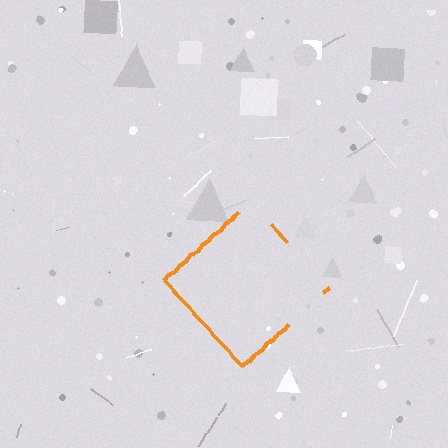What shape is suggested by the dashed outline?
The dashed outline suggests a diamond.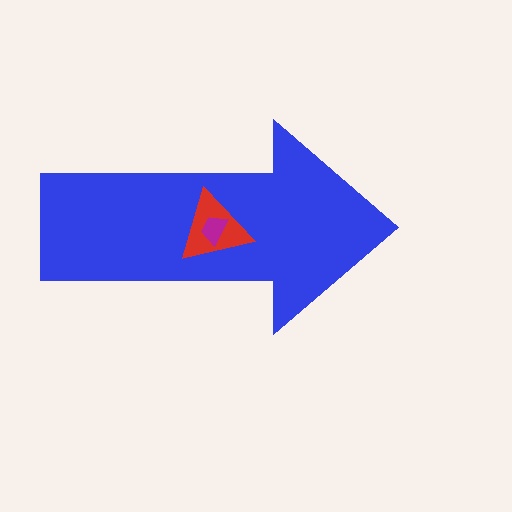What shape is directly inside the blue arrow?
The red triangle.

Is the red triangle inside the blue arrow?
Yes.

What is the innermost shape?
The magenta trapezoid.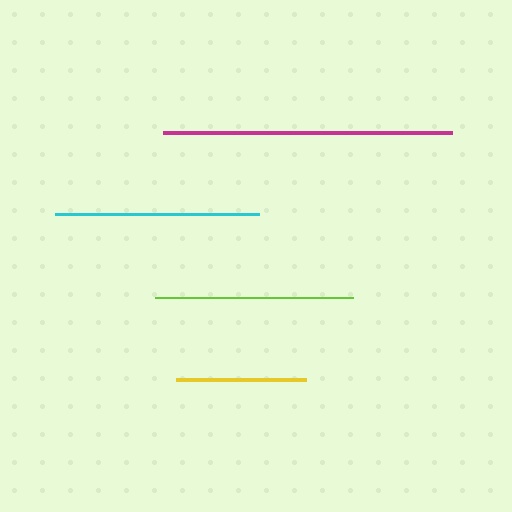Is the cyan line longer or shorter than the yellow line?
The cyan line is longer than the yellow line.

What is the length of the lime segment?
The lime segment is approximately 198 pixels long.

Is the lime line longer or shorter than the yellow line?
The lime line is longer than the yellow line.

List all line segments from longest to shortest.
From longest to shortest: magenta, cyan, lime, yellow.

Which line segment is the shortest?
The yellow line is the shortest at approximately 130 pixels.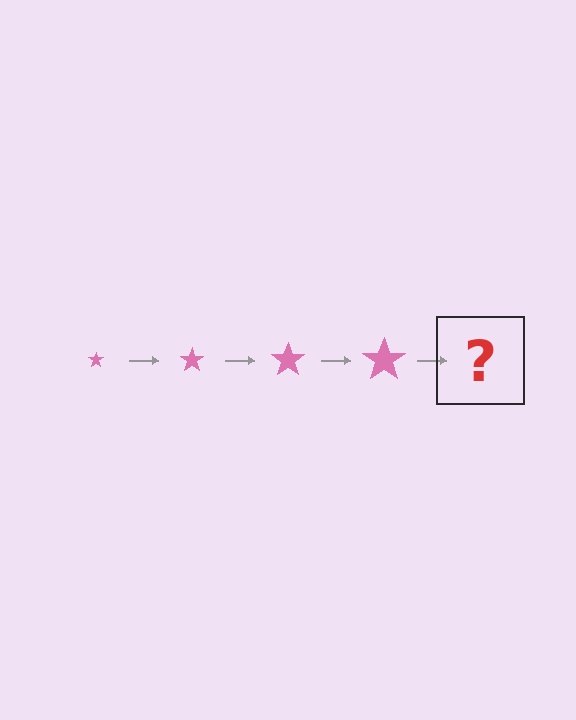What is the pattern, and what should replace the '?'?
The pattern is that the star gets progressively larger each step. The '?' should be a pink star, larger than the previous one.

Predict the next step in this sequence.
The next step is a pink star, larger than the previous one.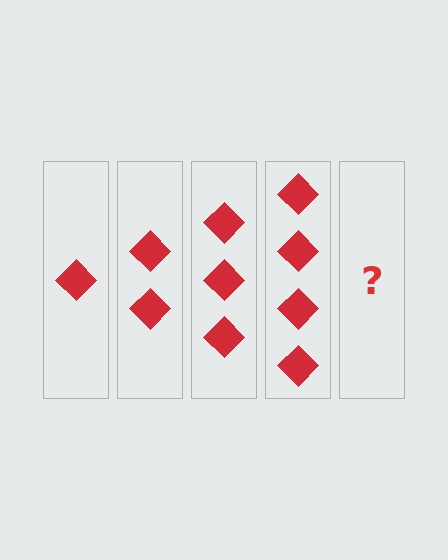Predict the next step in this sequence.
The next step is 5 diamonds.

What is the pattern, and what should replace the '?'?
The pattern is that each step adds one more diamond. The '?' should be 5 diamonds.